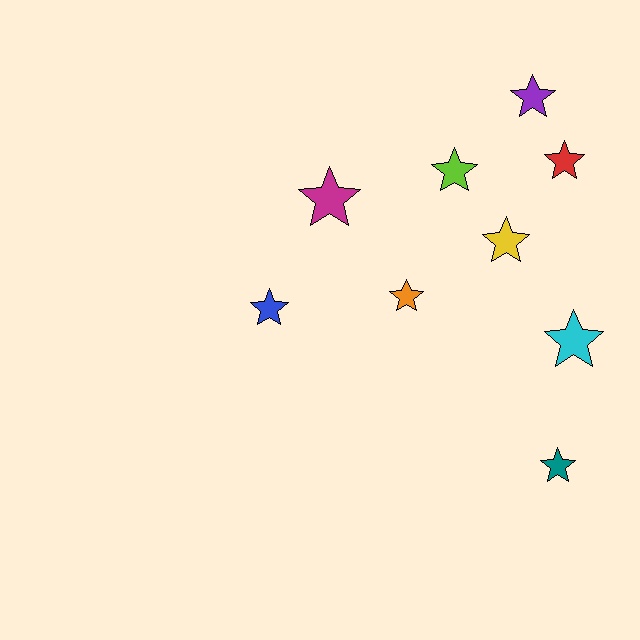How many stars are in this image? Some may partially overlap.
There are 9 stars.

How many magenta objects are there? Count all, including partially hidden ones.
There is 1 magenta object.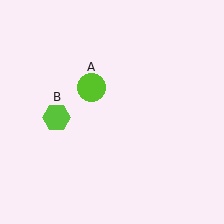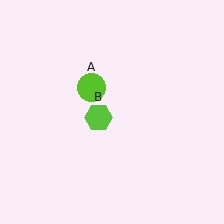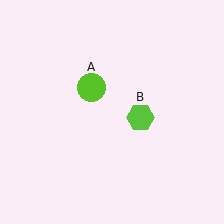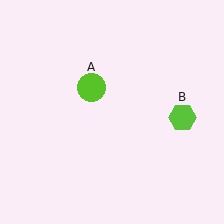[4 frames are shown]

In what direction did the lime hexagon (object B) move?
The lime hexagon (object B) moved right.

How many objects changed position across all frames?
1 object changed position: lime hexagon (object B).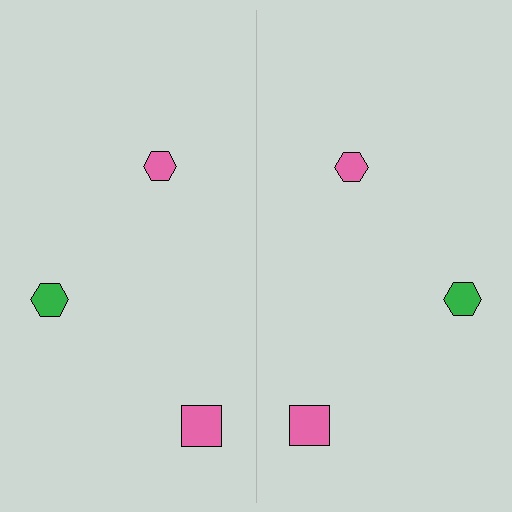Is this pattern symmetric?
Yes, this pattern has bilateral (reflection) symmetry.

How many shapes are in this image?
There are 6 shapes in this image.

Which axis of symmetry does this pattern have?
The pattern has a vertical axis of symmetry running through the center of the image.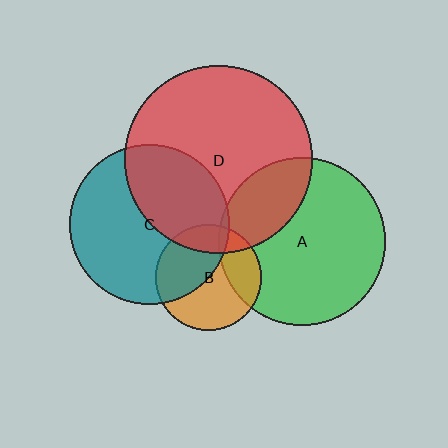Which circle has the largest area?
Circle D (red).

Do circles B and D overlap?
Yes.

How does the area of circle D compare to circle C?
Approximately 1.4 times.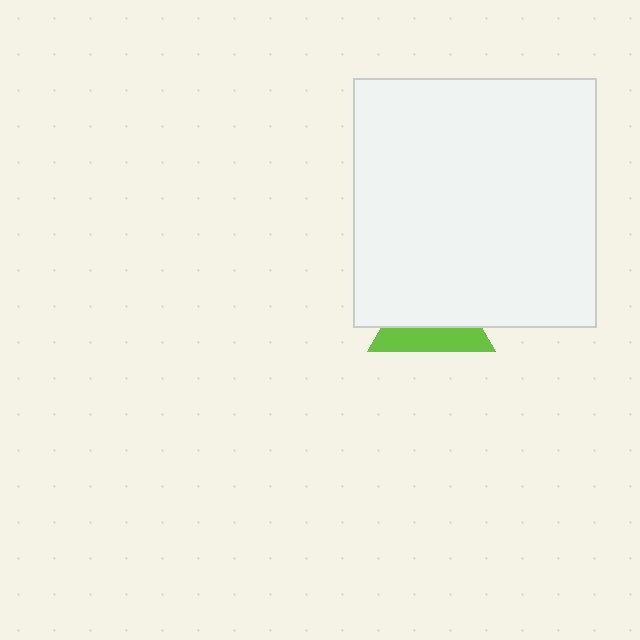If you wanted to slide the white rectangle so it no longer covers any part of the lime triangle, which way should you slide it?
Slide it up — that is the most direct way to separate the two shapes.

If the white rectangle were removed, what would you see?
You would see the complete lime triangle.